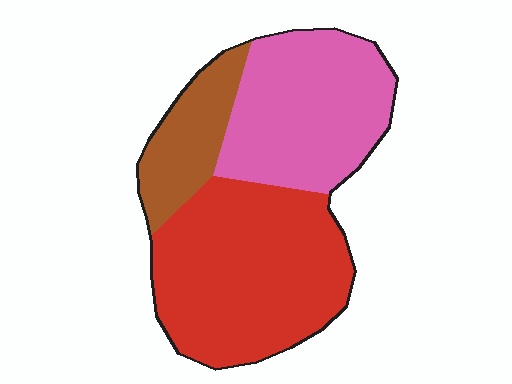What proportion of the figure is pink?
Pink covers around 35% of the figure.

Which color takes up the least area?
Brown, at roughly 15%.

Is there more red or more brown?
Red.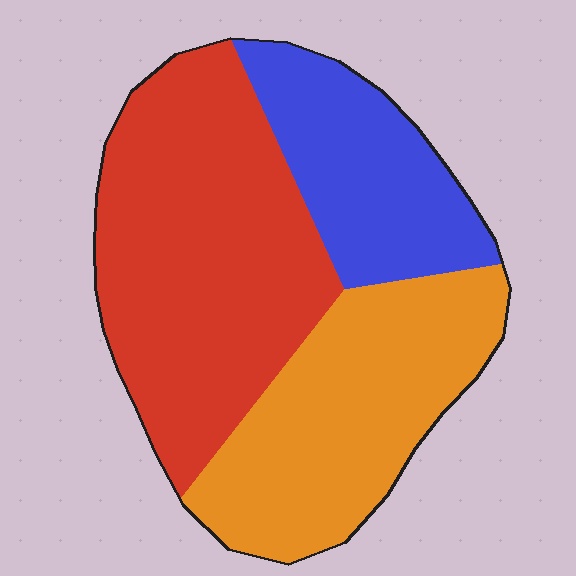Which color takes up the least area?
Blue, at roughly 20%.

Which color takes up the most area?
Red, at roughly 45%.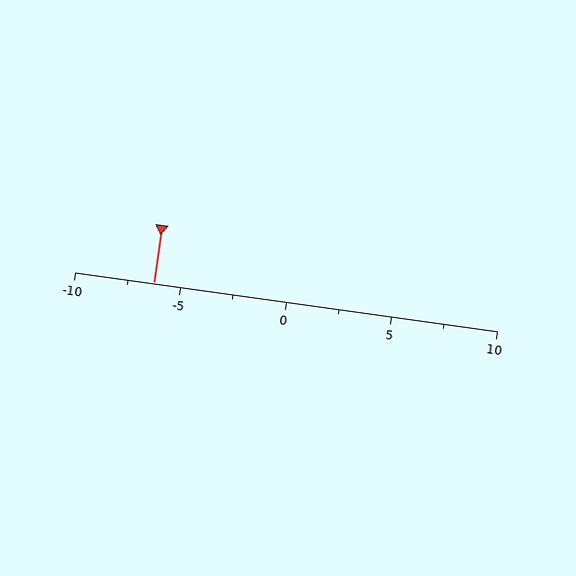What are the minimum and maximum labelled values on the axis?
The axis runs from -10 to 10.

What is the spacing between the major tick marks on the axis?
The major ticks are spaced 5 apart.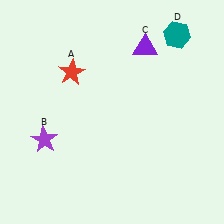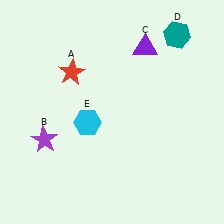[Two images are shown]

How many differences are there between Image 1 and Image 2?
There is 1 difference between the two images.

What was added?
A cyan hexagon (E) was added in Image 2.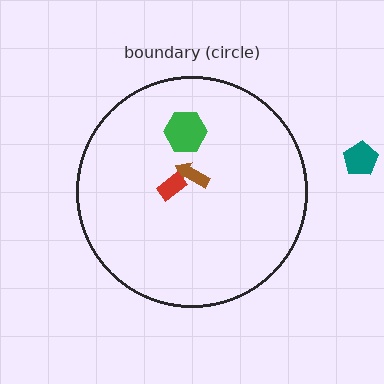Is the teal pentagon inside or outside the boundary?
Outside.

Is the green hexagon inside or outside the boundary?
Inside.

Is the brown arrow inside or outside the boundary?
Inside.